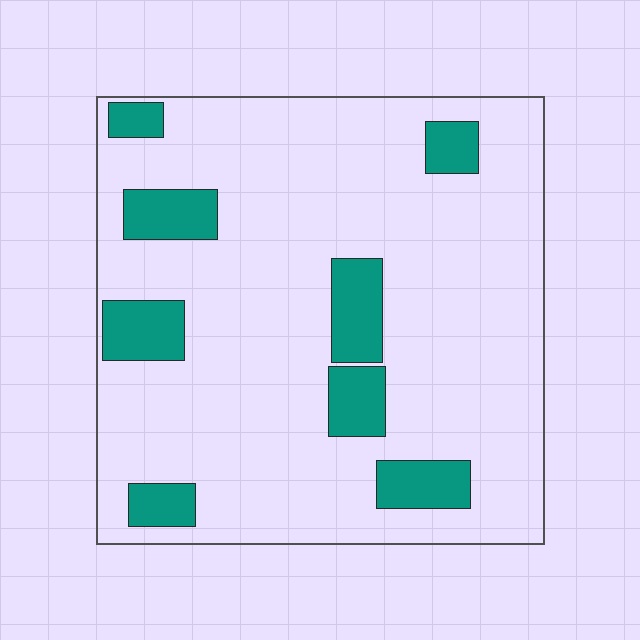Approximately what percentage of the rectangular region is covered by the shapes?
Approximately 15%.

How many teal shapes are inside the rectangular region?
8.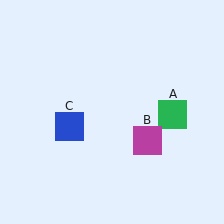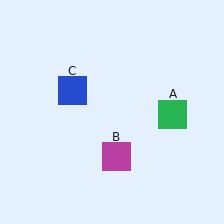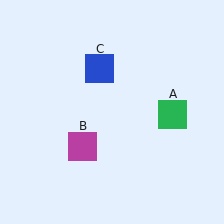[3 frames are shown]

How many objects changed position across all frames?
2 objects changed position: magenta square (object B), blue square (object C).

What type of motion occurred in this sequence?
The magenta square (object B), blue square (object C) rotated clockwise around the center of the scene.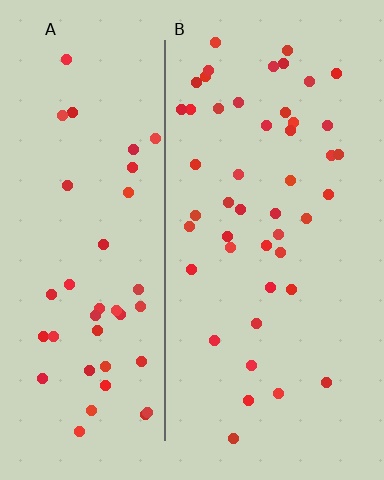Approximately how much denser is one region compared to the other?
Approximately 1.1× — region B over region A.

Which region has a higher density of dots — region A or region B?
B (the right).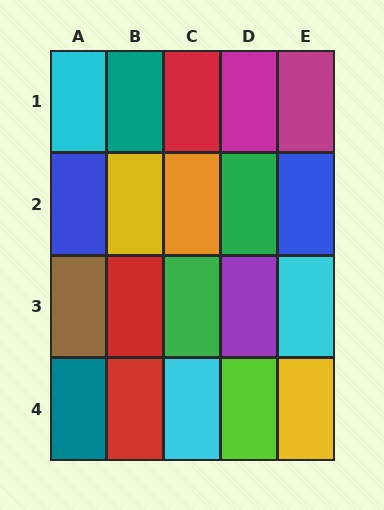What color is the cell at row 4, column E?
Yellow.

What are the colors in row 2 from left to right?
Blue, yellow, orange, green, blue.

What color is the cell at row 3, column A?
Brown.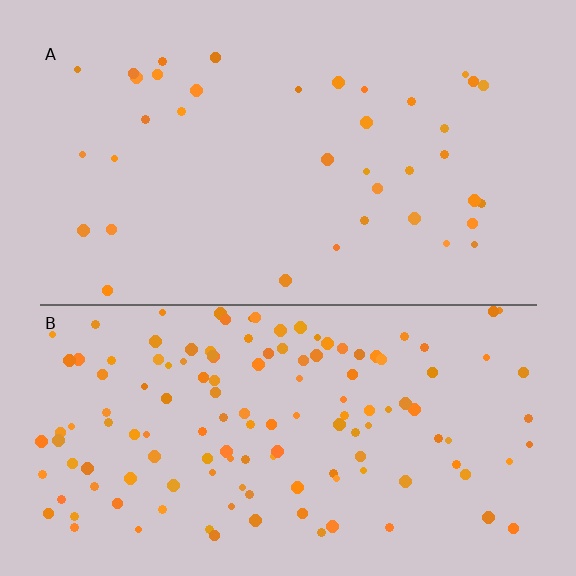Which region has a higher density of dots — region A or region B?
B (the bottom).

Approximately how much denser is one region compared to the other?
Approximately 3.6× — region B over region A.